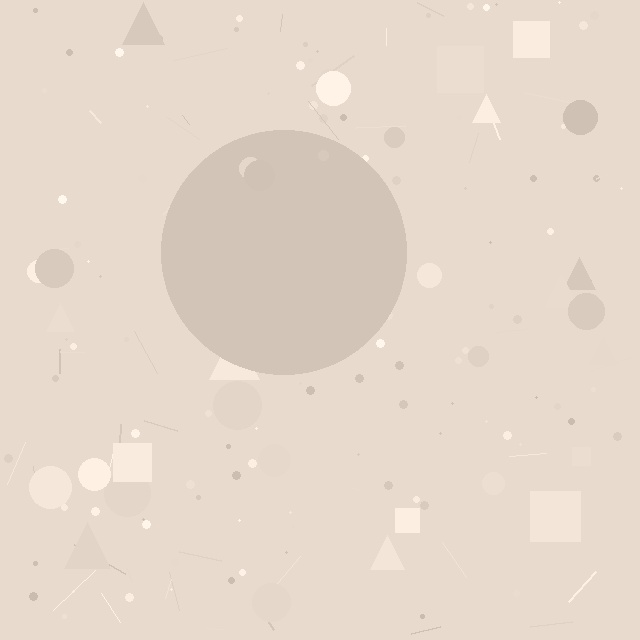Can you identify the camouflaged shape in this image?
The camouflaged shape is a circle.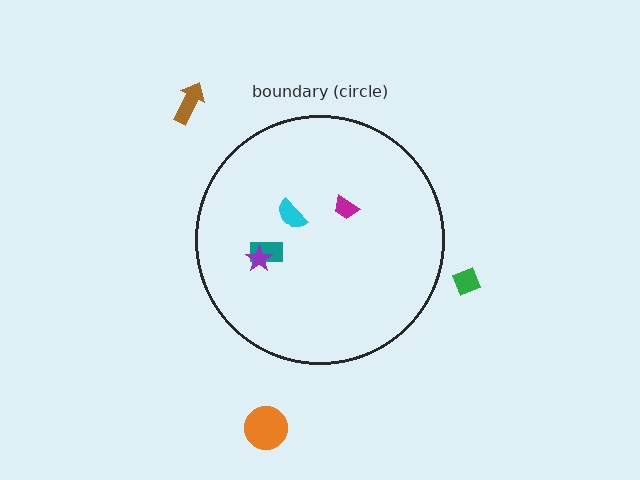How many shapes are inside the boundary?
4 inside, 3 outside.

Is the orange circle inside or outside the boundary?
Outside.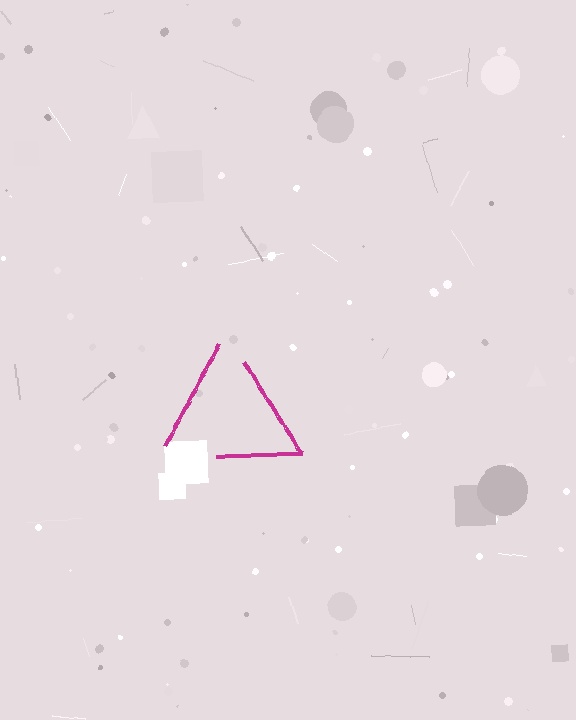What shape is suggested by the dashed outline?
The dashed outline suggests a triangle.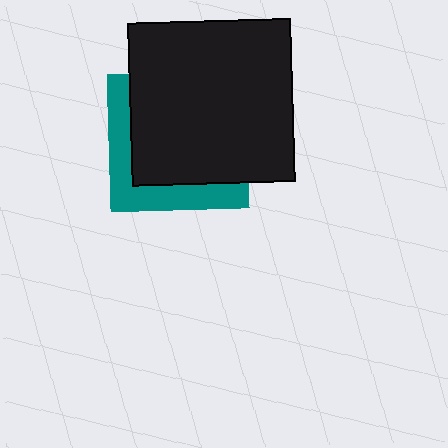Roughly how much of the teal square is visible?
A small part of it is visible (roughly 32%).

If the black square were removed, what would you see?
You would see the complete teal square.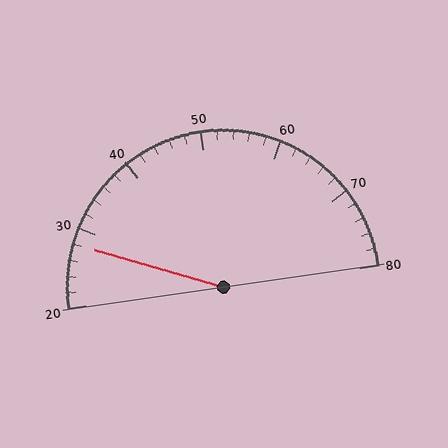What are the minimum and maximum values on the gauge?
The gauge ranges from 20 to 80.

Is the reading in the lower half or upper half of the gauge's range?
The reading is in the lower half of the range (20 to 80).